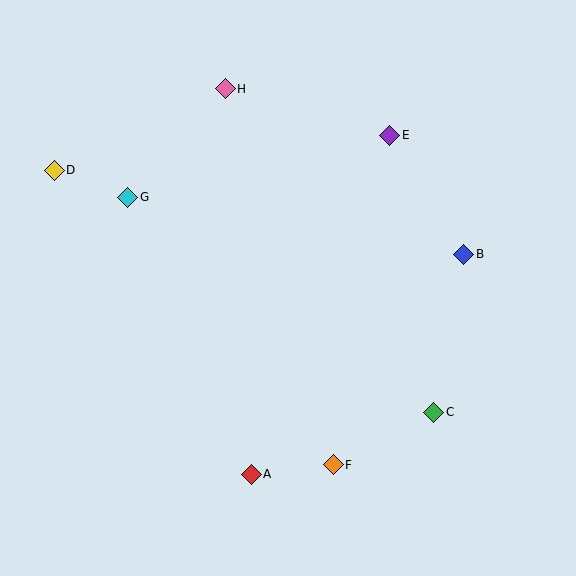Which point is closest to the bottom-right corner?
Point C is closest to the bottom-right corner.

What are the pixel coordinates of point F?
Point F is at (333, 465).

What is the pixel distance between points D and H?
The distance between D and H is 189 pixels.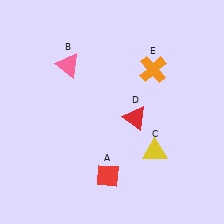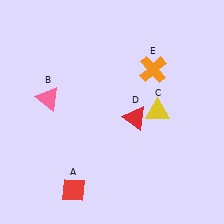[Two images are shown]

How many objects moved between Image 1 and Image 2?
3 objects moved between the two images.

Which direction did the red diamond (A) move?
The red diamond (A) moved left.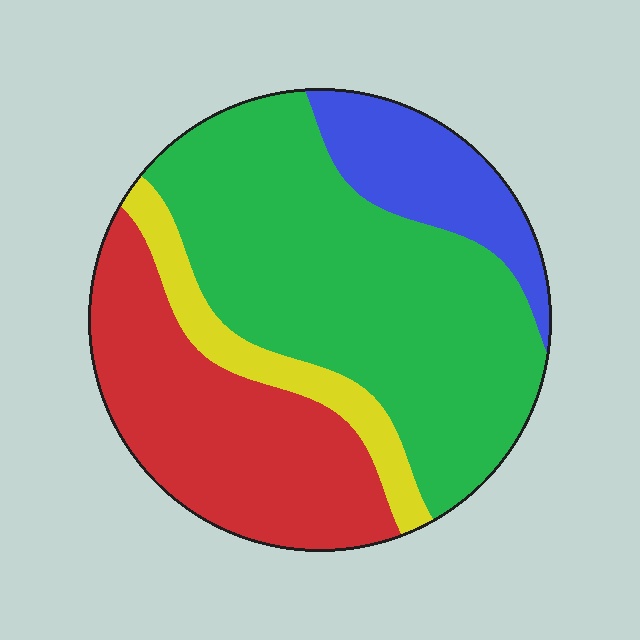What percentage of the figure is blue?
Blue takes up about one eighth (1/8) of the figure.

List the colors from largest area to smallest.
From largest to smallest: green, red, blue, yellow.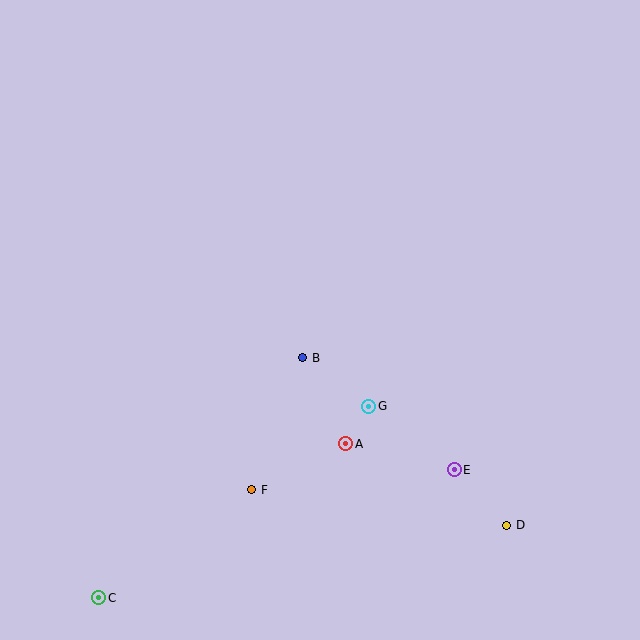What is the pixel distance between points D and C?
The distance between D and C is 414 pixels.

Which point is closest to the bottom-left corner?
Point C is closest to the bottom-left corner.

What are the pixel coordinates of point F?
Point F is at (252, 490).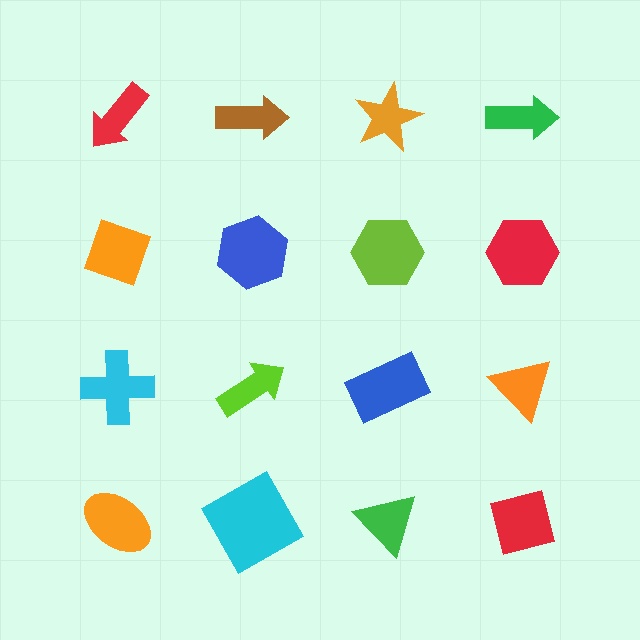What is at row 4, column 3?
A green triangle.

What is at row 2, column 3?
A lime hexagon.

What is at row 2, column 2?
A blue hexagon.